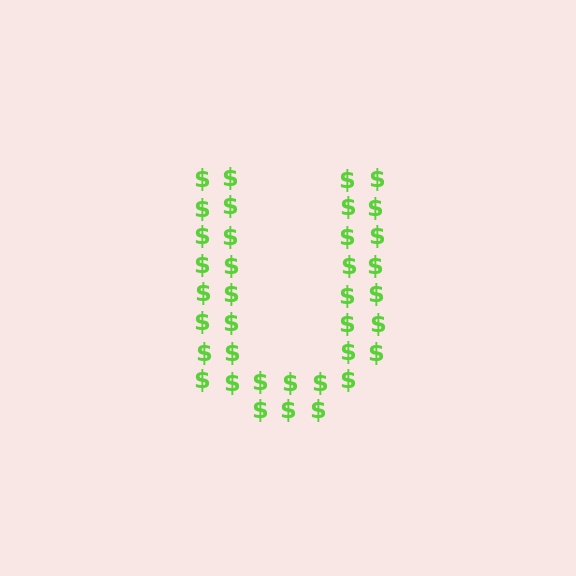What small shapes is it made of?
It is made of small dollar signs.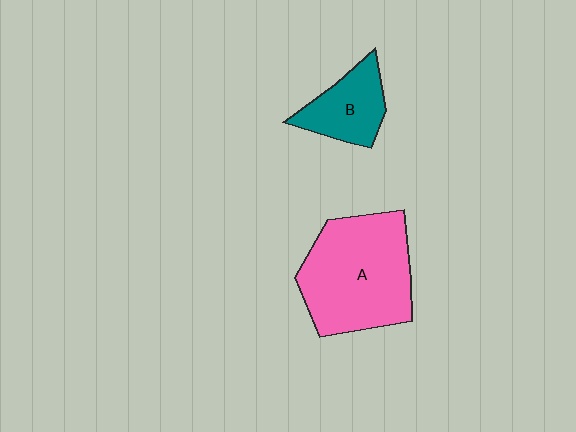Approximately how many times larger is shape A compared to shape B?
Approximately 2.3 times.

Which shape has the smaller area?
Shape B (teal).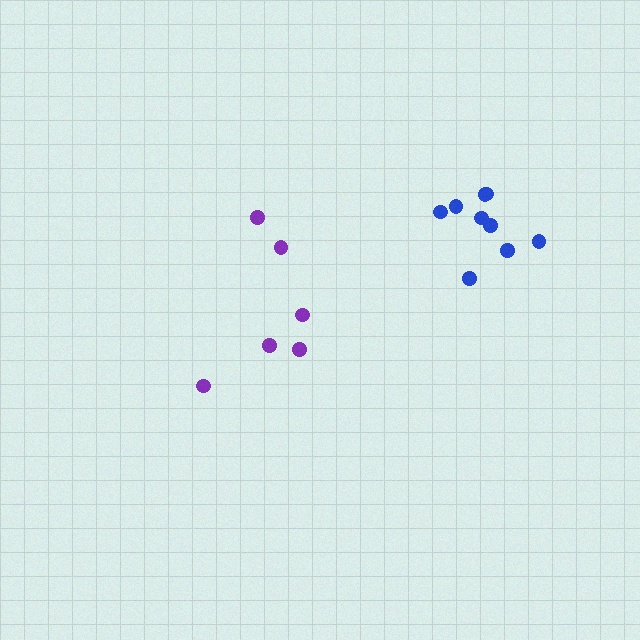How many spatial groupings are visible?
There are 2 spatial groupings.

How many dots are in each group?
Group 1: 6 dots, Group 2: 9 dots (15 total).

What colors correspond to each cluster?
The clusters are colored: purple, blue.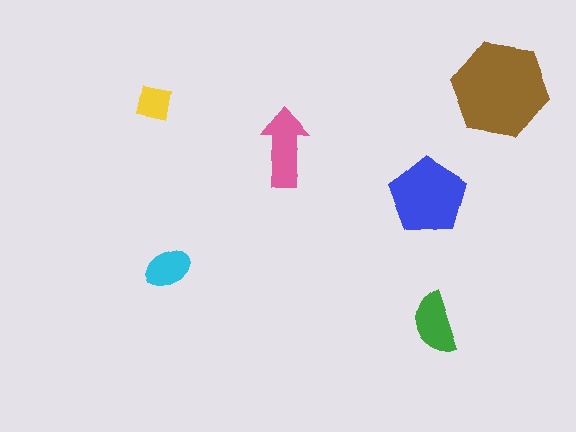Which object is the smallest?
The yellow square.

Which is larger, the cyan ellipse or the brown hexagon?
The brown hexagon.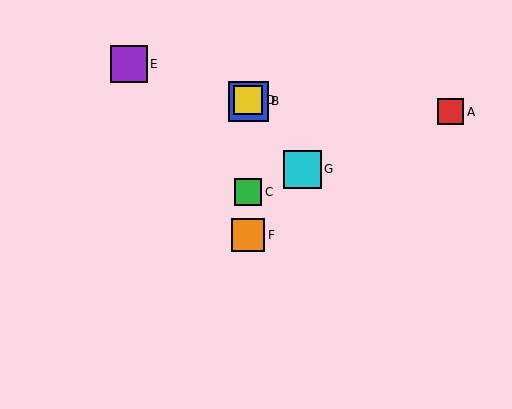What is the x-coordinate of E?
Object E is at x≈129.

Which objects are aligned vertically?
Objects B, C, D, F are aligned vertically.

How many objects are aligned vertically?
4 objects (B, C, D, F) are aligned vertically.